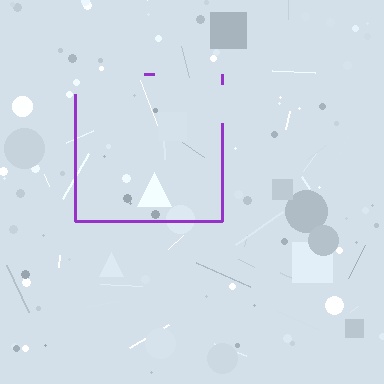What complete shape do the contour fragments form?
The contour fragments form a square.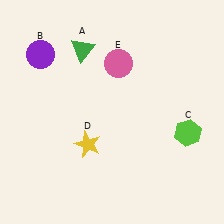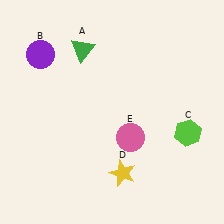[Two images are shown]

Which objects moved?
The objects that moved are: the yellow star (D), the pink circle (E).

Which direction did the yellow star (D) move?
The yellow star (D) moved right.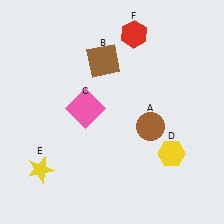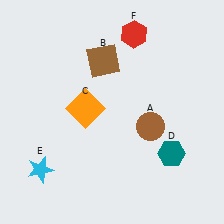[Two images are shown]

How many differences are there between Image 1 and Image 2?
There are 3 differences between the two images.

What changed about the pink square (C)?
In Image 1, C is pink. In Image 2, it changed to orange.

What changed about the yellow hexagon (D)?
In Image 1, D is yellow. In Image 2, it changed to teal.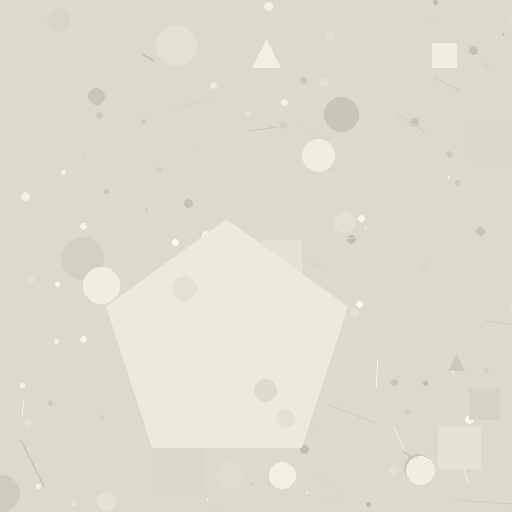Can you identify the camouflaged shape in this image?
The camouflaged shape is a pentagon.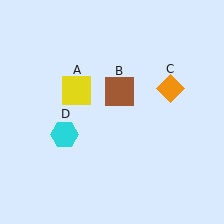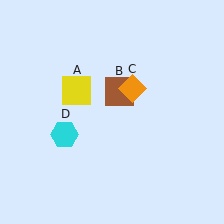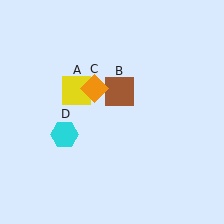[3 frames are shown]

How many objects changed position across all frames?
1 object changed position: orange diamond (object C).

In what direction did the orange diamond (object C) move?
The orange diamond (object C) moved left.